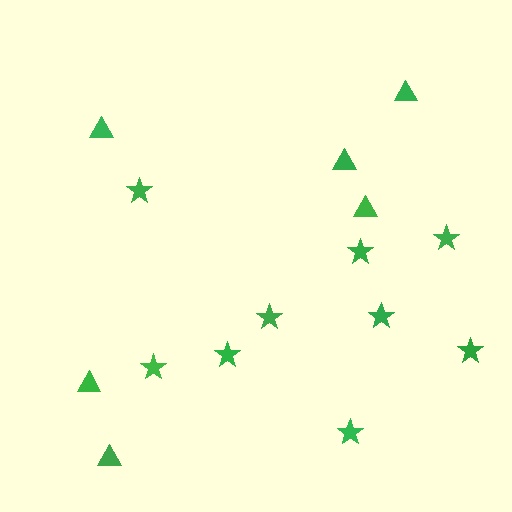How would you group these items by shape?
There are 2 groups: one group of triangles (6) and one group of stars (9).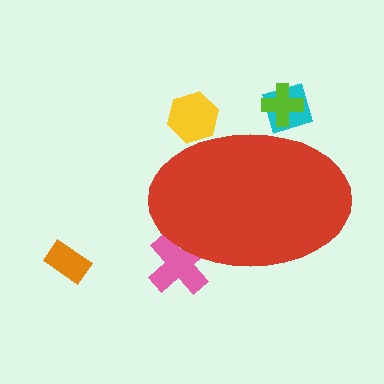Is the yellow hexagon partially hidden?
Yes, the yellow hexagon is partially hidden behind the red ellipse.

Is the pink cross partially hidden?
Yes, the pink cross is partially hidden behind the red ellipse.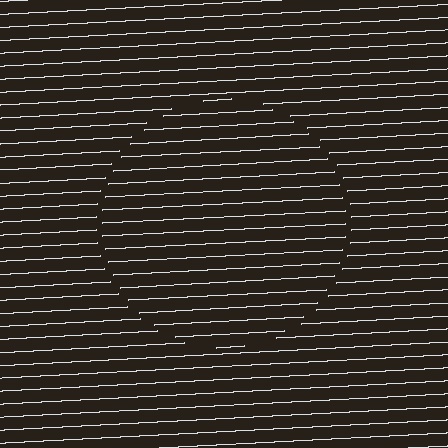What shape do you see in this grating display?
An illusory circle. The interior of the shape contains the same grating, shifted by half a period — the contour is defined by the phase discontinuity where line-ends from the inner and outer gratings abut.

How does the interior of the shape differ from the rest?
The interior of the shape contains the same grating, shifted by half a period — the contour is defined by the phase discontinuity where line-ends from the inner and outer gratings abut.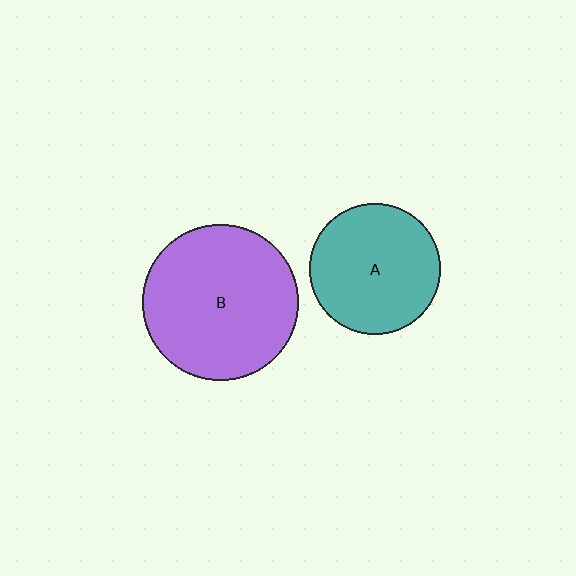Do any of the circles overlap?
No, none of the circles overlap.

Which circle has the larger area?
Circle B (purple).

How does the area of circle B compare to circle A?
Approximately 1.4 times.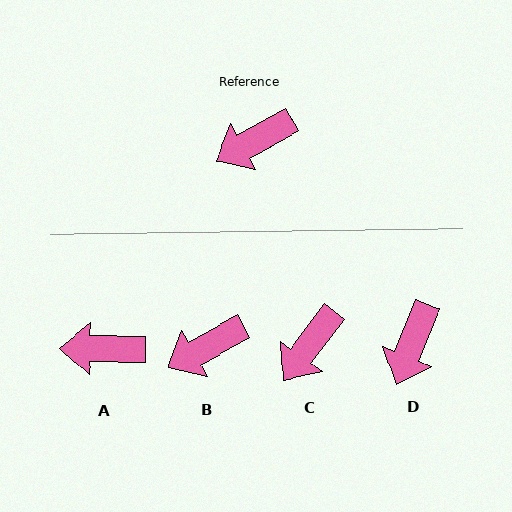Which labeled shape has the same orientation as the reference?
B.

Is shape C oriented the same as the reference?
No, it is off by about 25 degrees.